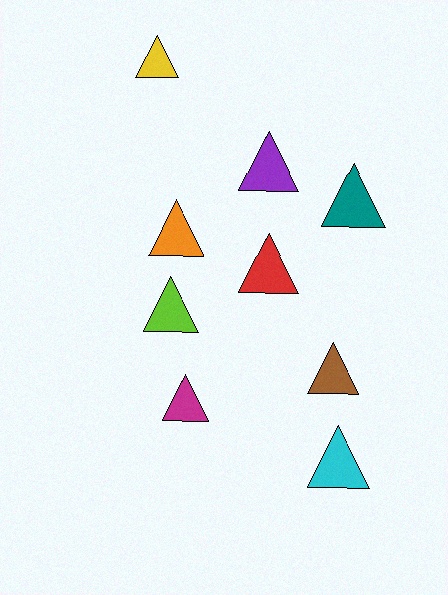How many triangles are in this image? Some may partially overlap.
There are 9 triangles.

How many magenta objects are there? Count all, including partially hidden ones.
There is 1 magenta object.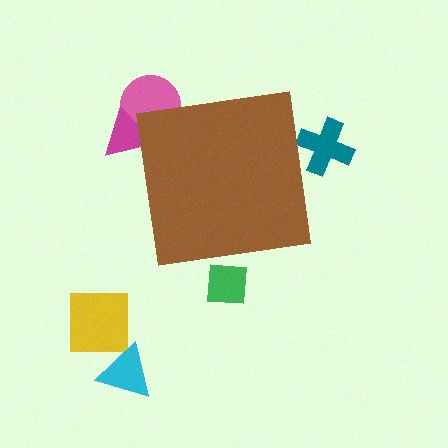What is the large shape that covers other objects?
A brown square.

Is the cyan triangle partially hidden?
No, the cyan triangle is fully visible.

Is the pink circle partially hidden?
Yes, the pink circle is partially hidden behind the brown square.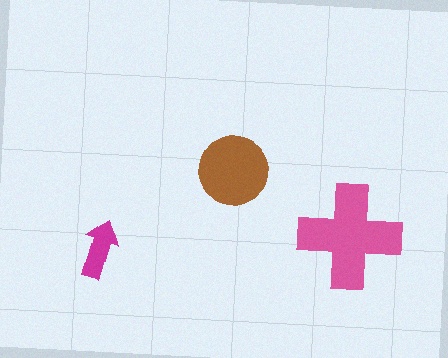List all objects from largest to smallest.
The pink cross, the brown circle, the magenta arrow.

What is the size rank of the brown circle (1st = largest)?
2nd.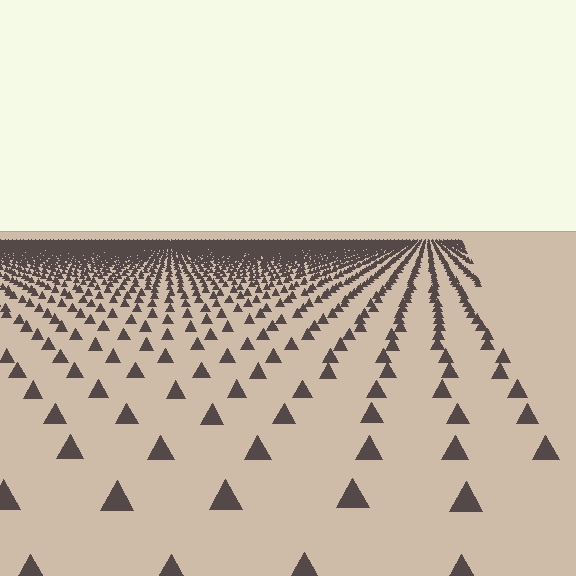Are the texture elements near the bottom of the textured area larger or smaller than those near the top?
Larger. Near the bottom, elements are closer to the viewer and appear at a bigger on-screen size.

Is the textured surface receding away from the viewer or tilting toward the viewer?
The surface is receding away from the viewer. Texture elements get smaller and denser toward the top.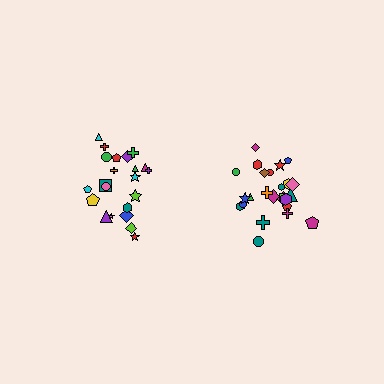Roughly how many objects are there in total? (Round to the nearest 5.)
Roughly 45 objects in total.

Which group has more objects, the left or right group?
The right group.